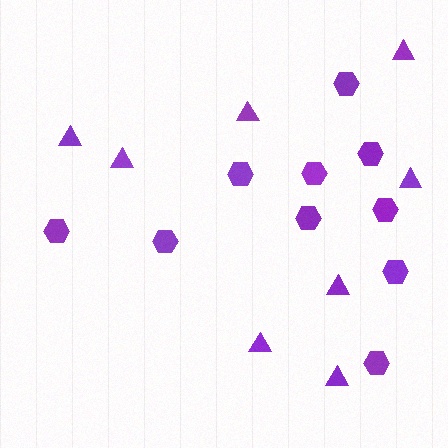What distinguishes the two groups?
There are 2 groups: one group of hexagons (10) and one group of triangles (8).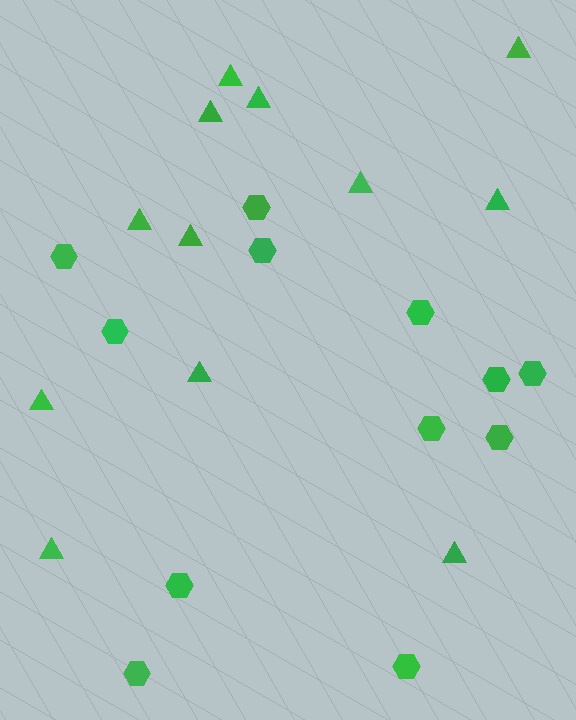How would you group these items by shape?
There are 2 groups: one group of triangles (12) and one group of hexagons (12).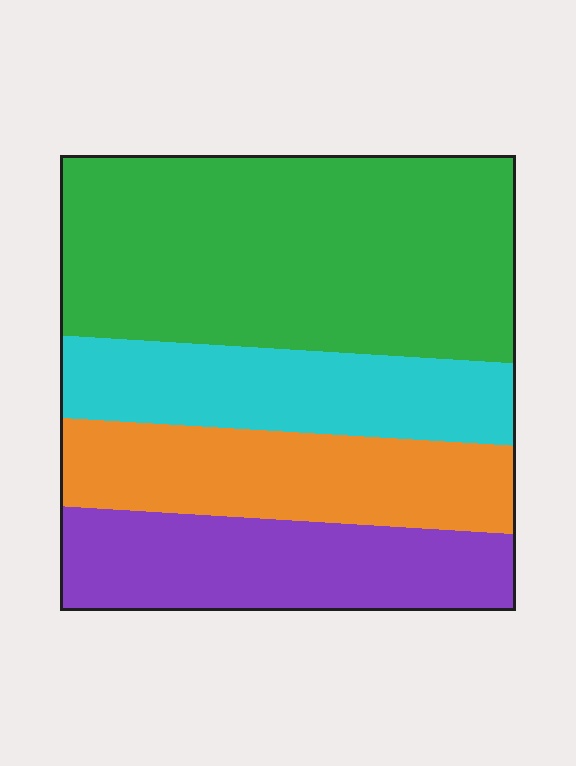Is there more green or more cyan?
Green.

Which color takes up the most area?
Green, at roughly 45%.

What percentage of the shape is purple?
Purple covers about 20% of the shape.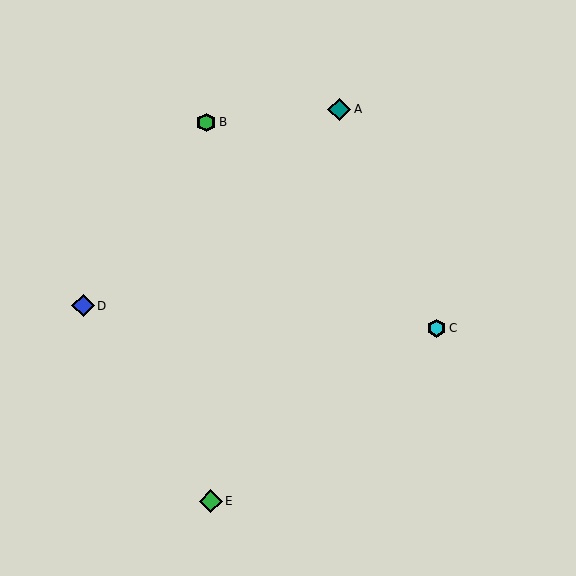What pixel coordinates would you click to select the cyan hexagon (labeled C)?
Click at (437, 328) to select the cyan hexagon C.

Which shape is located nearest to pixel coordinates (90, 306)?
The blue diamond (labeled D) at (83, 306) is nearest to that location.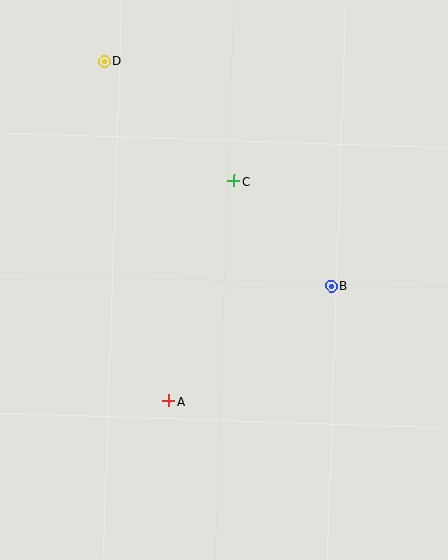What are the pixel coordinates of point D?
Point D is at (105, 61).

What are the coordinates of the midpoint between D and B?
The midpoint between D and B is at (218, 173).